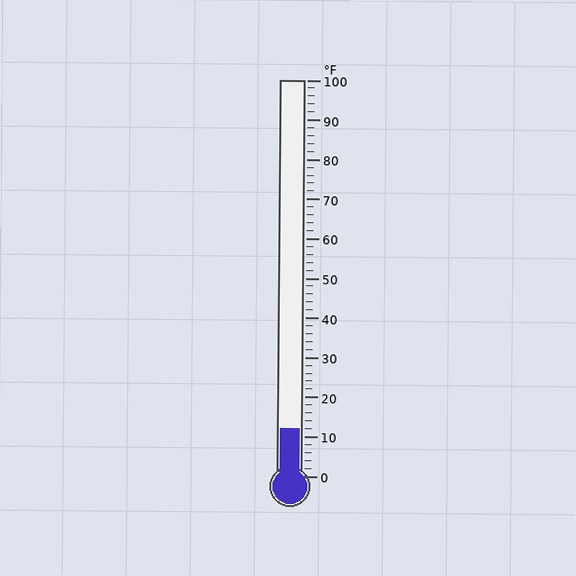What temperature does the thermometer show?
The thermometer shows approximately 12°F.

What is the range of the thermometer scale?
The thermometer scale ranges from 0°F to 100°F.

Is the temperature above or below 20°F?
The temperature is below 20°F.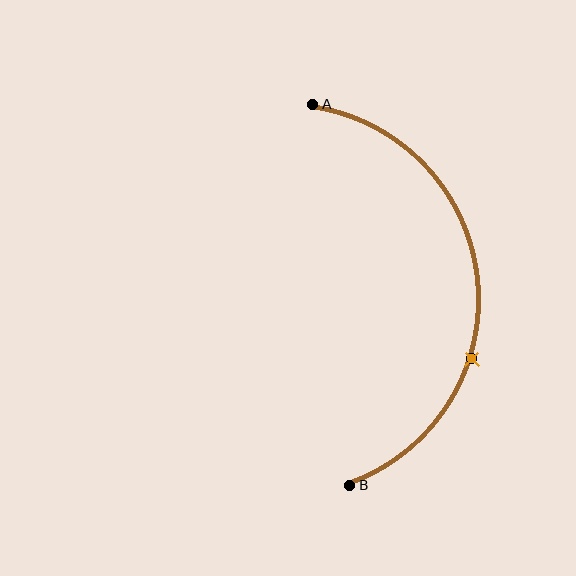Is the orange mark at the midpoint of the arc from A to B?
No. The orange mark lies on the arc but is closer to endpoint B. The arc midpoint would be at the point on the curve equidistant along the arc from both A and B.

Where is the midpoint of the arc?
The arc midpoint is the point on the curve farthest from the straight line joining A and B. It sits to the right of that line.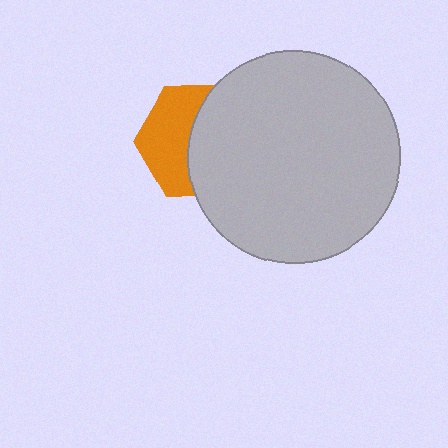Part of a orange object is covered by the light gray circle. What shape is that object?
It is a hexagon.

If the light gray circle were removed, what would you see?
You would see the complete orange hexagon.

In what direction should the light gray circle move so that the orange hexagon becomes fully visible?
The light gray circle should move right. That is the shortest direction to clear the overlap and leave the orange hexagon fully visible.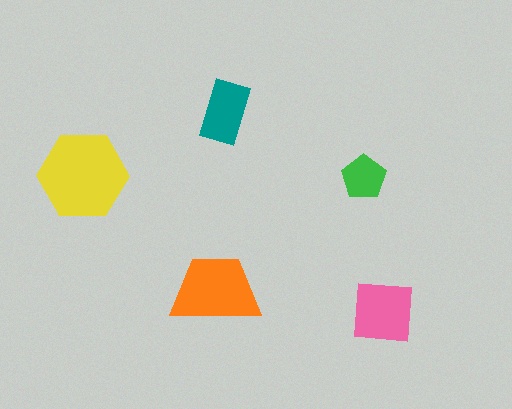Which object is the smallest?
The green pentagon.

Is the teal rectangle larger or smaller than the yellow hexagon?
Smaller.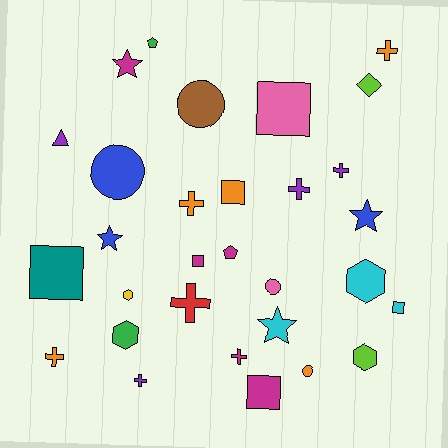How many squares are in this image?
There are 6 squares.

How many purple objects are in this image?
There are 4 purple objects.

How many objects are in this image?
There are 30 objects.